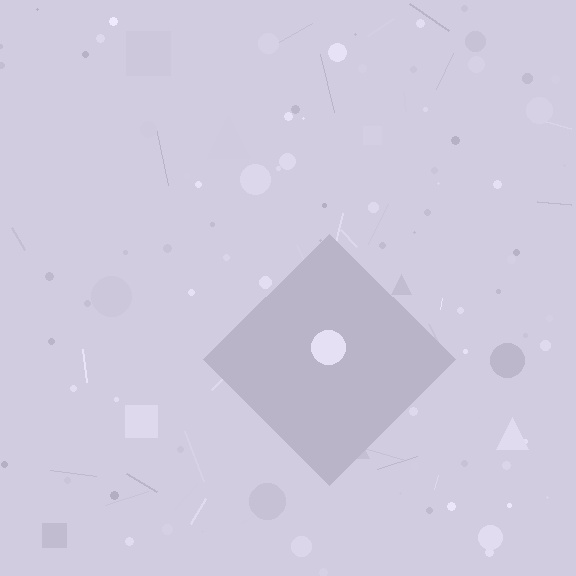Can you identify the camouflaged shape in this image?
The camouflaged shape is a diamond.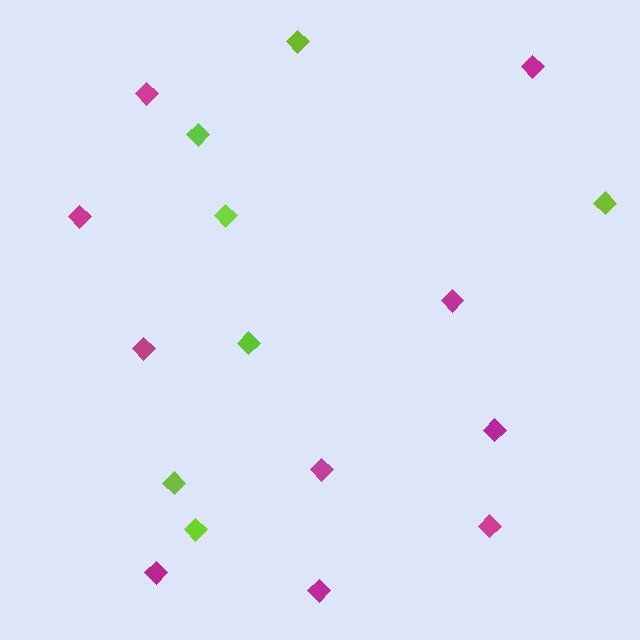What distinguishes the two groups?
There are 2 groups: one group of magenta diamonds (10) and one group of lime diamonds (7).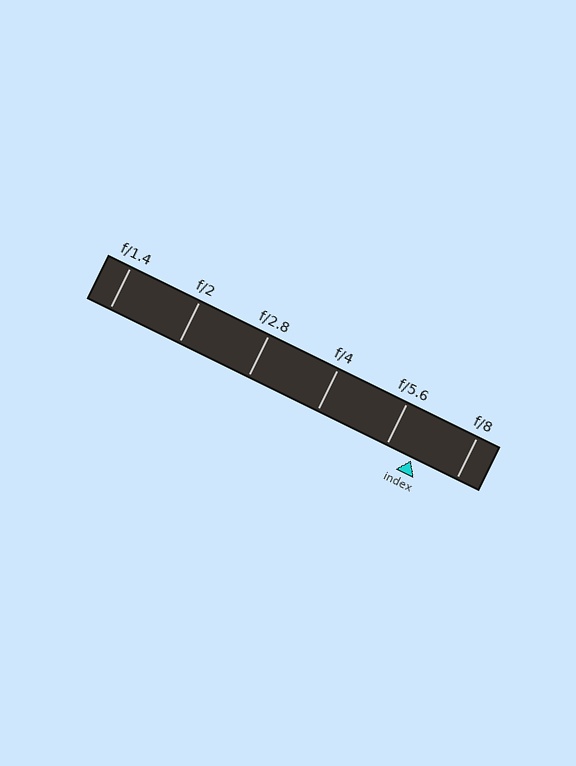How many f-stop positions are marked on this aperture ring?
There are 6 f-stop positions marked.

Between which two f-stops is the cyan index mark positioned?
The index mark is between f/5.6 and f/8.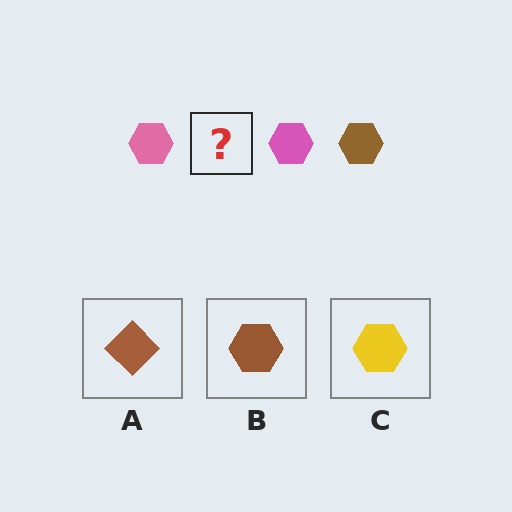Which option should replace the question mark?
Option B.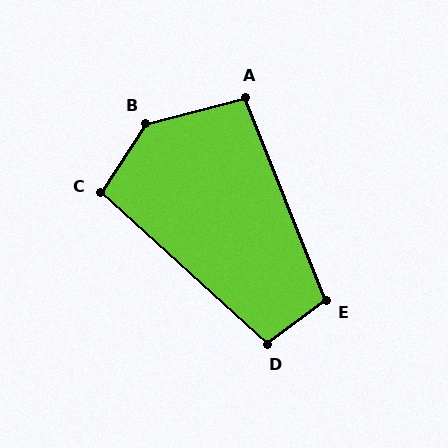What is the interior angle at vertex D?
Approximately 101 degrees (obtuse).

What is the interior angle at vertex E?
Approximately 105 degrees (obtuse).